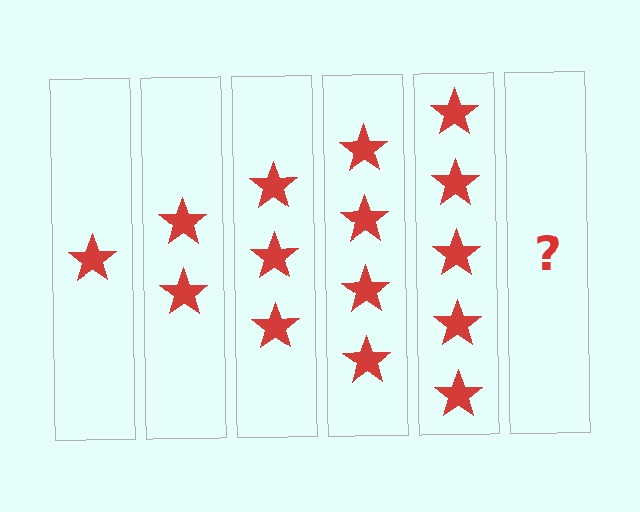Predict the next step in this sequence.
The next step is 6 stars.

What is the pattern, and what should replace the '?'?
The pattern is that each step adds one more star. The '?' should be 6 stars.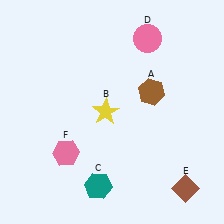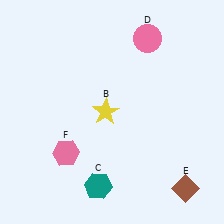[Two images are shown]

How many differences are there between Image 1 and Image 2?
There is 1 difference between the two images.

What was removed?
The brown hexagon (A) was removed in Image 2.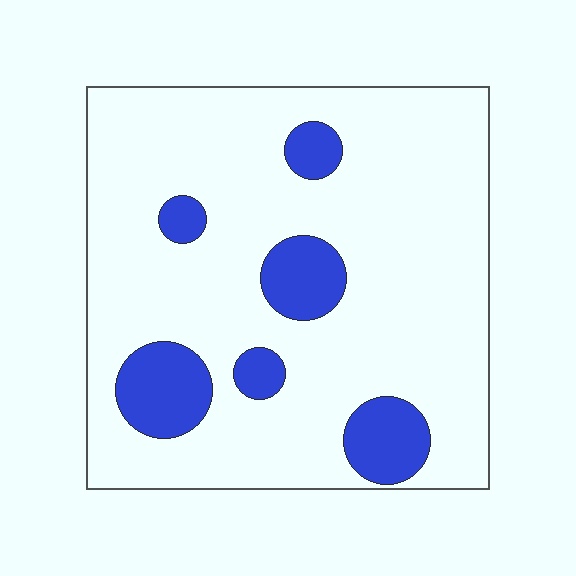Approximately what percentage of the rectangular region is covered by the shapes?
Approximately 15%.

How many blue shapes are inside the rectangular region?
6.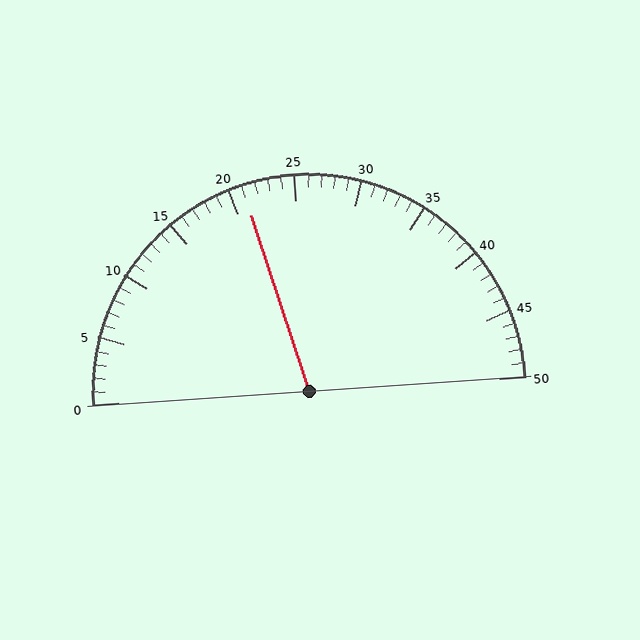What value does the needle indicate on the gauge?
The needle indicates approximately 21.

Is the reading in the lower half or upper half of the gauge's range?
The reading is in the lower half of the range (0 to 50).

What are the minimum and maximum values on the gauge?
The gauge ranges from 0 to 50.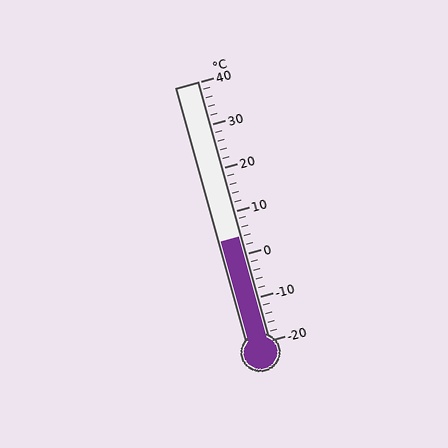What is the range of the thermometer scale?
The thermometer scale ranges from -20°C to 40°C.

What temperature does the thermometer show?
The thermometer shows approximately 4°C.